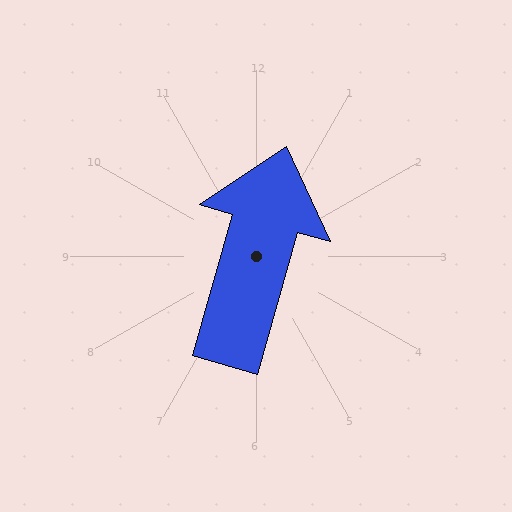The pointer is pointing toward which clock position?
Roughly 1 o'clock.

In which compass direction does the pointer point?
North.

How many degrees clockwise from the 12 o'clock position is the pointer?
Approximately 16 degrees.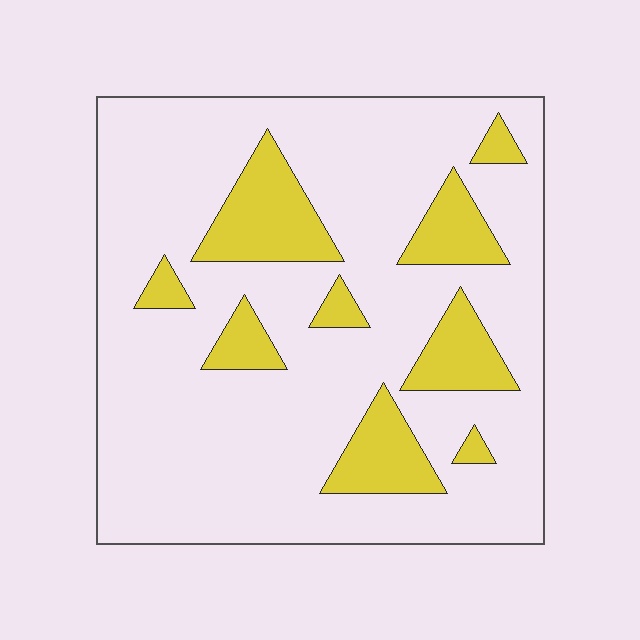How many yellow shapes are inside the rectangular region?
9.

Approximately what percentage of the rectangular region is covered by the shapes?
Approximately 20%.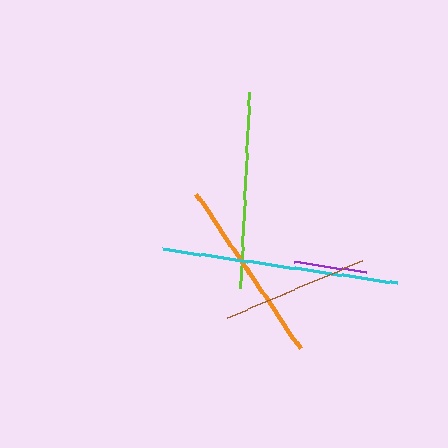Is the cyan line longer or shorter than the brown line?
The cyan line is longer than the brown line.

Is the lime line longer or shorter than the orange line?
The lime line is longer than the orange line.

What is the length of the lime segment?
The lime segment is approximately 196 pixels long.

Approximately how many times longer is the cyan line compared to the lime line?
The cyan line is approximately 1.2 times the length of the lime line.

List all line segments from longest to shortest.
From longest to shortest: cyan, lime, orange, brown, purple.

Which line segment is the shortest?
The purple line is the shortest at approximately 72 pixels.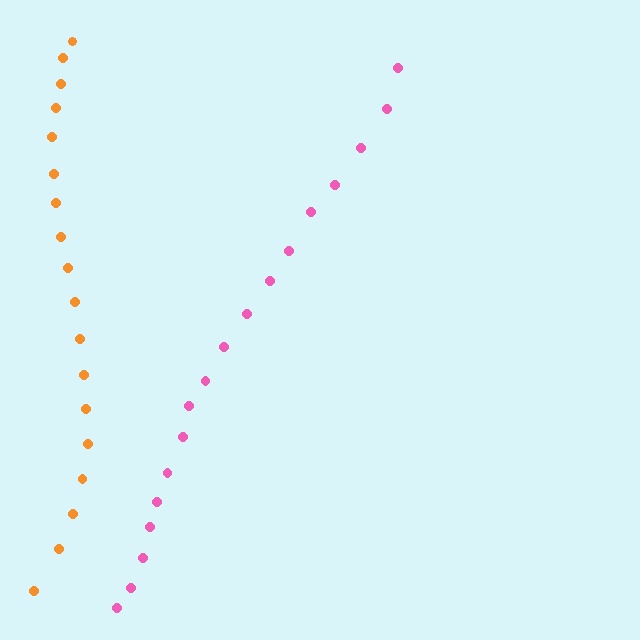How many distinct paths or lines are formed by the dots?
There are 2 distinct paths.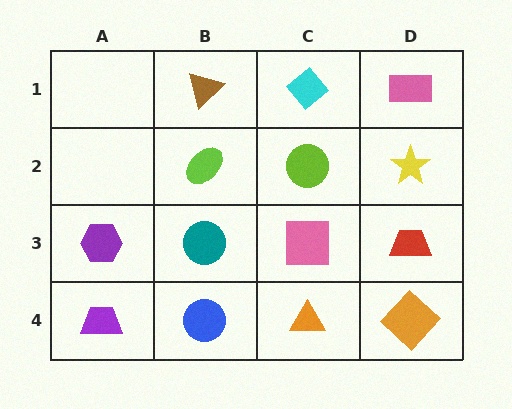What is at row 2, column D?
A yellow star.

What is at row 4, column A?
A purple trapezoid.